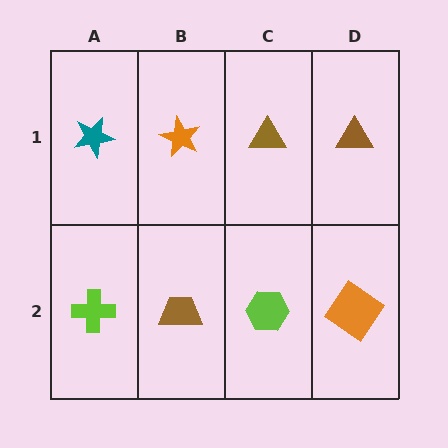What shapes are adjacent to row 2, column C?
A brown triangle (row 1, column C), a brown trapezoid (row 2, column B), an orange diamond (row 2, column D).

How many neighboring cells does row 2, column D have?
2.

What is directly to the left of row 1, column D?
A brown triangle.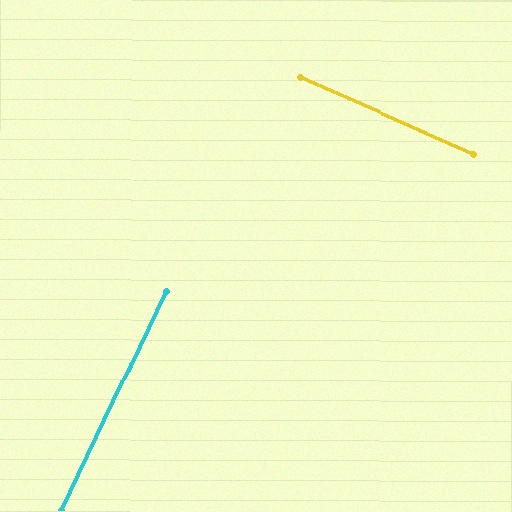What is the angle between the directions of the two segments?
Approximately 88 degrees.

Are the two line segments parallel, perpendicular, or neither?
Perpendicular — they meet at approximately 88°.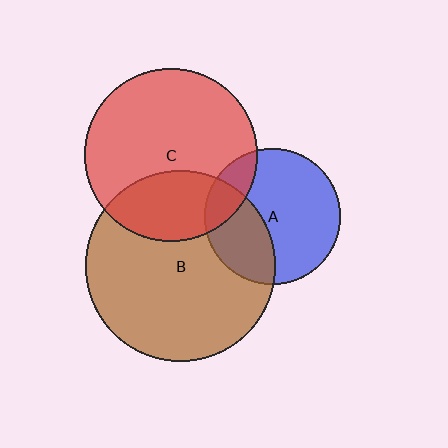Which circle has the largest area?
Circle B (brown).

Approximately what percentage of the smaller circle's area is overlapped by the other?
Approximately 15%.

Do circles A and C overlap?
Yes.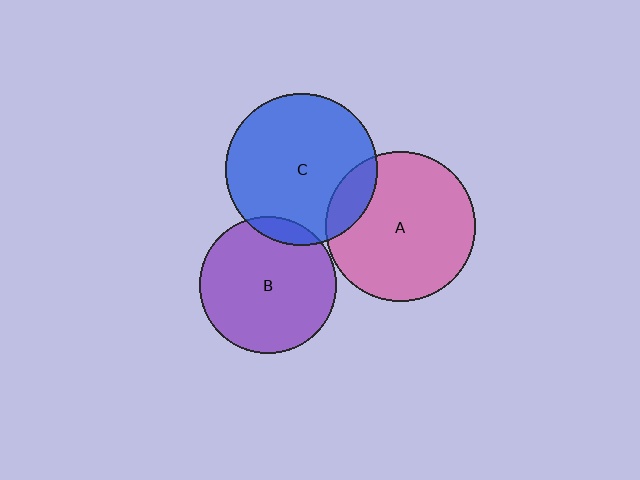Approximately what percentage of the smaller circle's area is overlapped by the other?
Approximately 10%.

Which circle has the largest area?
Circle C (blue).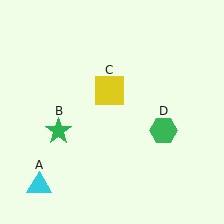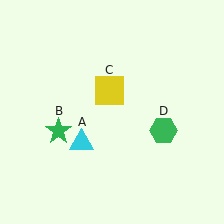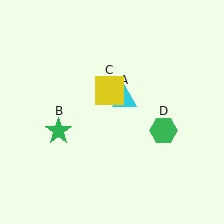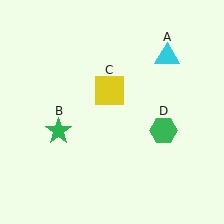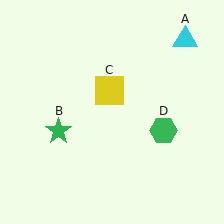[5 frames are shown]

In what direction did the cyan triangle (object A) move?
The cyan triangle (object A) moved up and to the right.